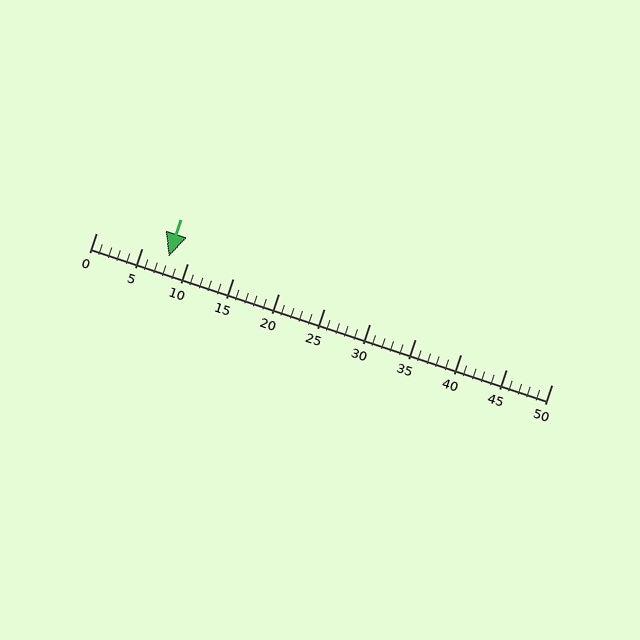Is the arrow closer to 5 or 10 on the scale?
The arrow is closer to 10.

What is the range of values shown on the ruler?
The ruler shows values from 0 to 50.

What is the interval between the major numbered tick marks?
The major tick marks are spaced 5 units apart.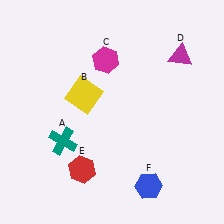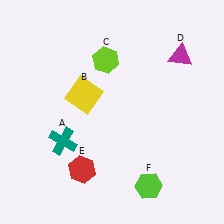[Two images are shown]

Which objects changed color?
C changed from magenta to lime. F changed from blue to lime.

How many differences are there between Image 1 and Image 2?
There are 2 differences between the two images.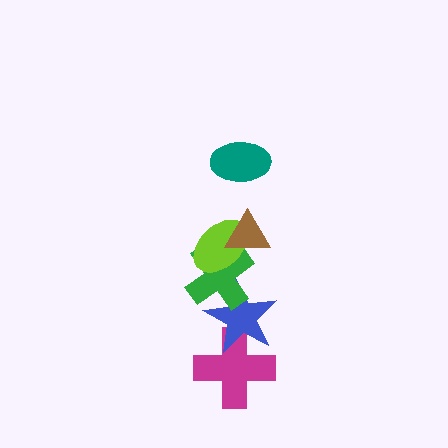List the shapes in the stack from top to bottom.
From top to bottom: the teal ellipse, the brown triangle, the lime ellipse, the green cross, the blue star, the magenta cross.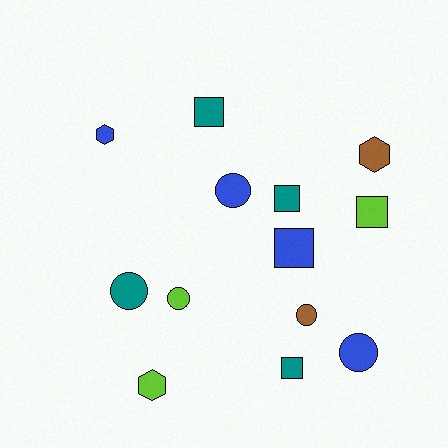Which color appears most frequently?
Blue, with 4 objects.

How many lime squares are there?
There is 1 lime square.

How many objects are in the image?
There are 13 objects.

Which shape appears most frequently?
Circle, with 5 objects.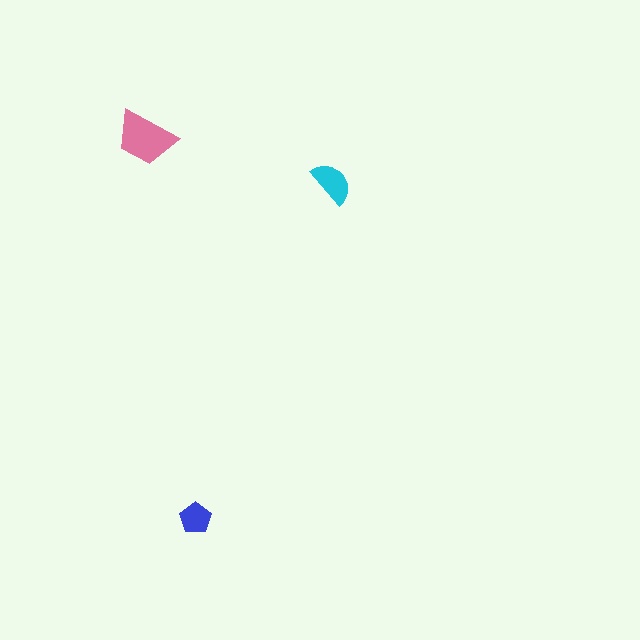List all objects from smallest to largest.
The blue pentagon, the cyan semicircle, the pink trapezoid.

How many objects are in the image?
There are 3 objects in the image.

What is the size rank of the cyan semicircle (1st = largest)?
2nd.